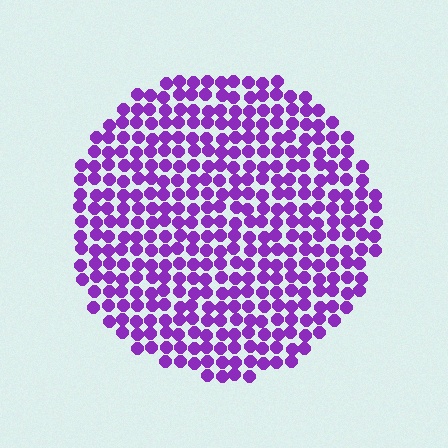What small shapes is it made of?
It is made of small circles.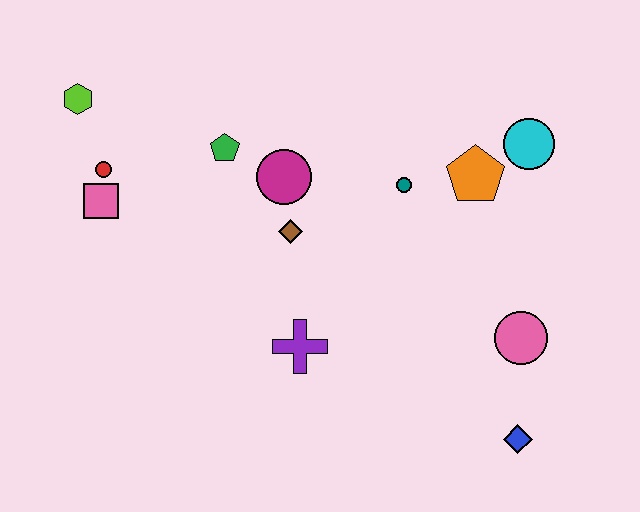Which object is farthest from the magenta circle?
The blue diamond is farthest from the magenta circle.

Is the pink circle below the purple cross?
No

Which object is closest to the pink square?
The red circle is closest to the pink square.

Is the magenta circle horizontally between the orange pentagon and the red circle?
Yes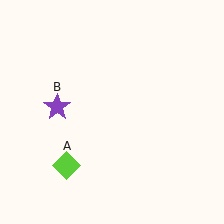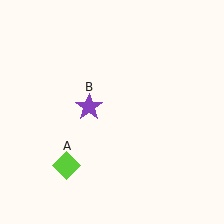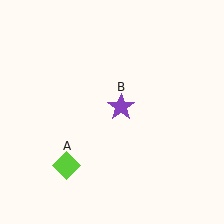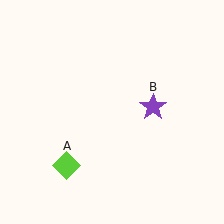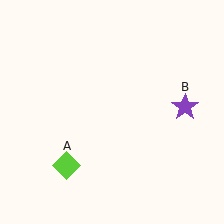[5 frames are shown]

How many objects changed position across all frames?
1 object changed position: purple star (object B).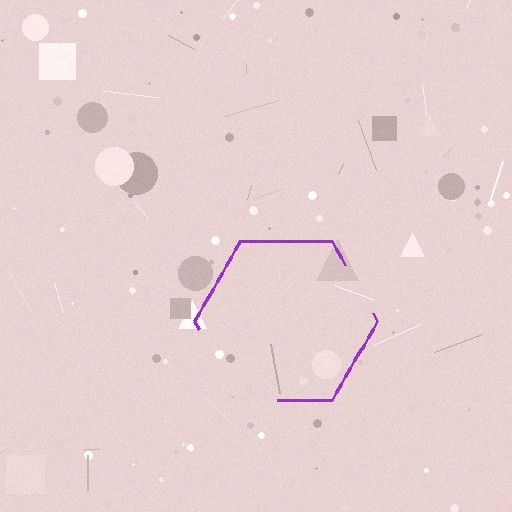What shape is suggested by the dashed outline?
The dashed outline suggests a hexagon.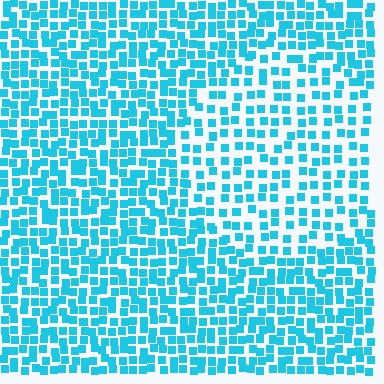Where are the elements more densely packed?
The elements are more densely packed outside the circle boundary.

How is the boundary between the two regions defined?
The boundary is defined by a change in element density (approximately 1.7x ratio). All elements are the same color, size, and shape.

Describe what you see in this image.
The image contains small cyan elements arranged at two different densities. A circle-shaped region is visible where the elements are less densely packed than the surrounding area.